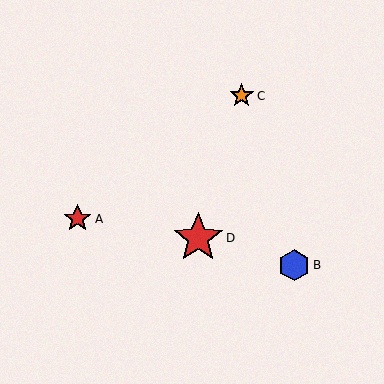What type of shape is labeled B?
Shape B is a blue hexagon.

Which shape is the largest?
The red star (labeled D) is the largest.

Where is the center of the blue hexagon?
The center of the blue hexagon is at (294, 265).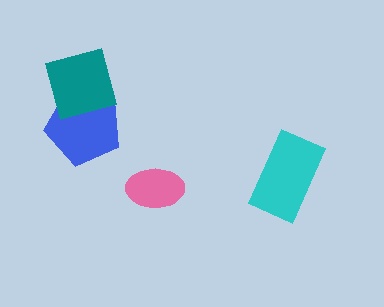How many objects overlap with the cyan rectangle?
0 objects overlap with the cyan rectangle.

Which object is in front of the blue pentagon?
The teal diamond is in front of the blue pentagon.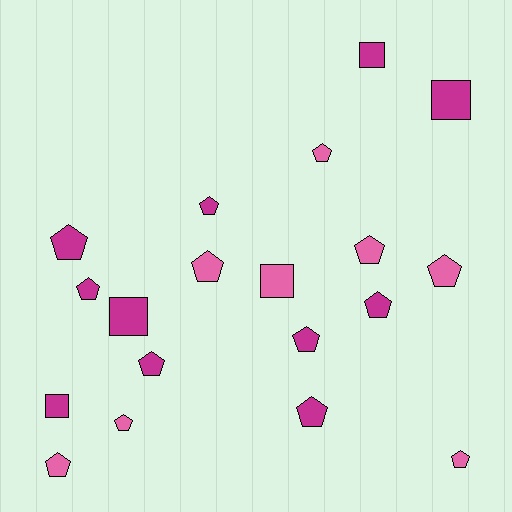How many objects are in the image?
There are 19 objects.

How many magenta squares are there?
There are 4 magenta squares.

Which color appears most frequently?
Magenta, with 11 objects.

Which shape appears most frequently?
Pentagon, with 14 objects.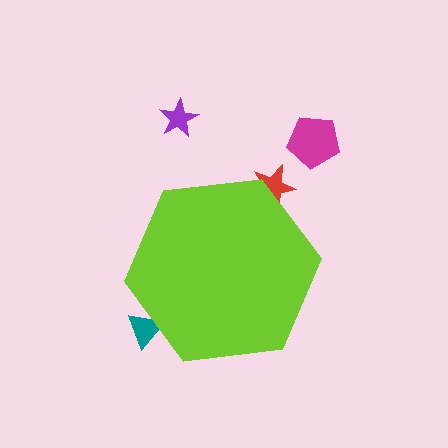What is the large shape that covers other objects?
A lime hexagon.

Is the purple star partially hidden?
No, the purple star is fully visible.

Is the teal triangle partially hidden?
Yes, the teal triangle is partially hidden behind the lime hexagon.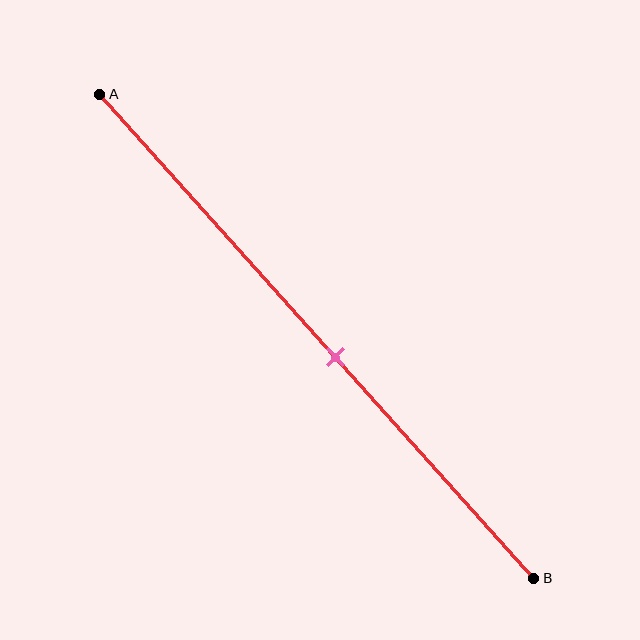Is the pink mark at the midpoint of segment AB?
No, the mark is at about 55% from A, not at the 50% midpoint.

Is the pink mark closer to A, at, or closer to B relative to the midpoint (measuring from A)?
The pink mark is closer to point B than the midpoint of segment AB.